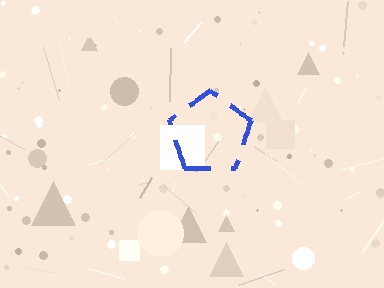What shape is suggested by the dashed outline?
The dashed outline suggests a pentagon.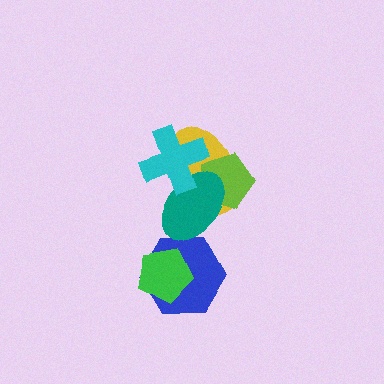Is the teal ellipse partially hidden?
Yes, it is partially covered by another shape.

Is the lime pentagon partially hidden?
Yes, it is partially covered by another shape.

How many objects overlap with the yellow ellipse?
3 objects overlap with the yellow ellipse.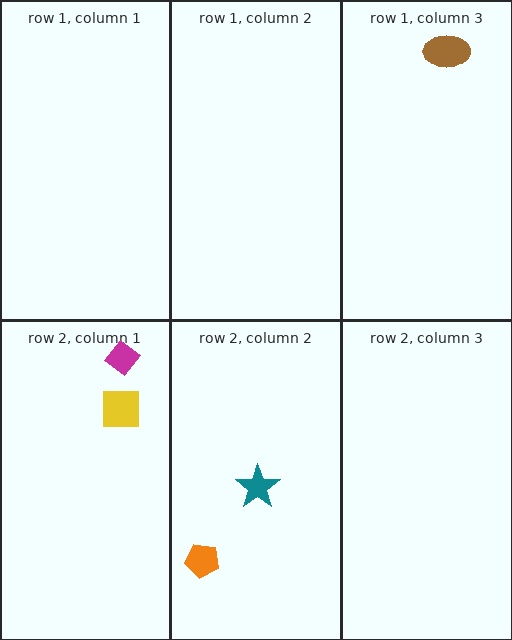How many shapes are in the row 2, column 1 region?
2.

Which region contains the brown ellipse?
The row 1, column 3 region.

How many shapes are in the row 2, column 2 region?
2.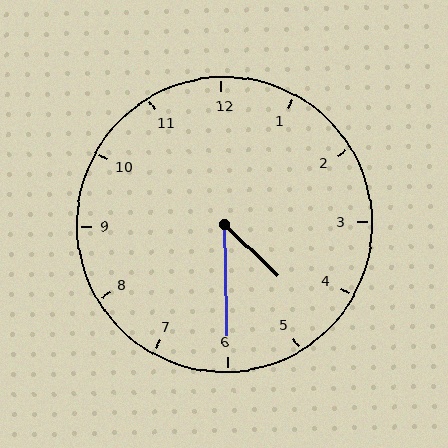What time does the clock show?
4:30.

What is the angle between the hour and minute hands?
Approximately 45 degrees.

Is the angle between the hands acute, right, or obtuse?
It is acute.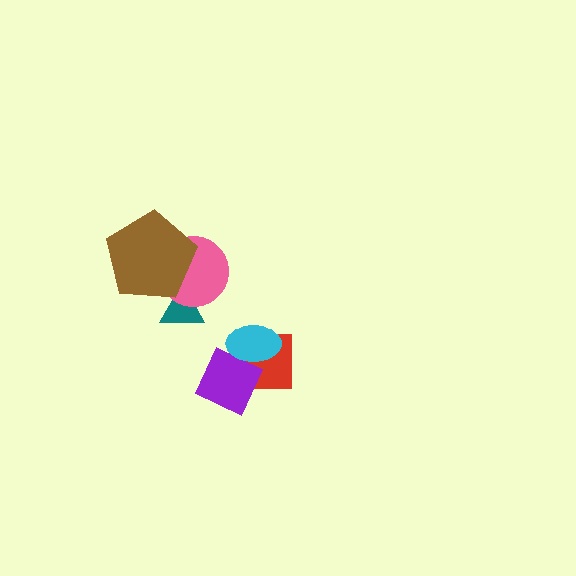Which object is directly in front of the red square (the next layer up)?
The purple diamond is directly in front of the red square.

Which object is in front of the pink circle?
The brown pentagon is in front of the pink circle.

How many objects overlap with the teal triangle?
2 objects overlap with the teal triangle.